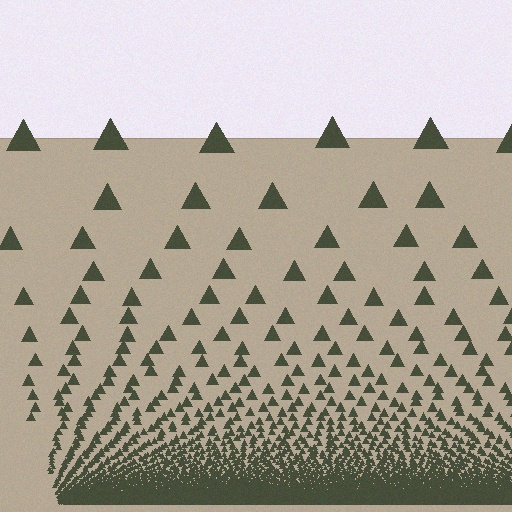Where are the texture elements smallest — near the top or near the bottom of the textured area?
Near the bottom.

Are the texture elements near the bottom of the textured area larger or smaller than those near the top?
Smaller. The gradient is inverted — elements near the bottom are smaller and denser.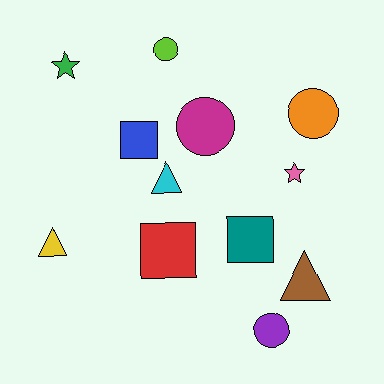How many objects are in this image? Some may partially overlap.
There are 12 objects.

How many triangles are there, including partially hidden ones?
There are 3 triangles.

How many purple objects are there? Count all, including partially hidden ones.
There is 1 purple object.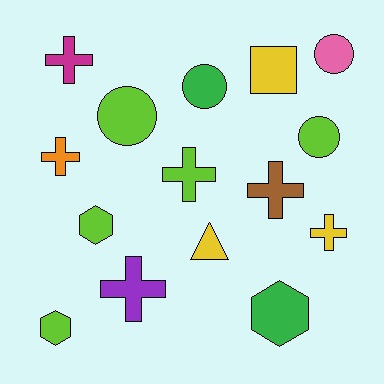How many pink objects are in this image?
There is 1 pink object.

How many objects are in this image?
There are 15 objects.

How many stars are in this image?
There are no stars.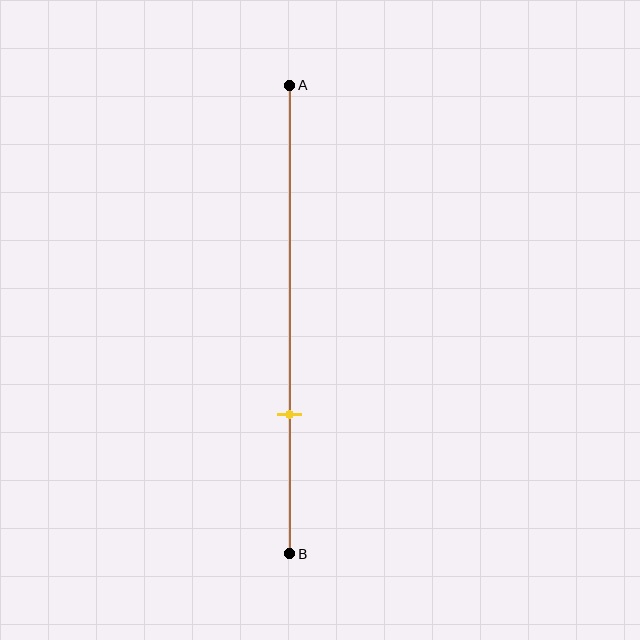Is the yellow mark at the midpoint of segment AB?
No, the mark is at about 70% from A, not at the 50% midpoint.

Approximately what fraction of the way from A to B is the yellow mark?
The yellow mark is approximately 70% of the way from A to B.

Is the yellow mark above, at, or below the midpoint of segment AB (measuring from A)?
The yellow mark is below the midpoint of segment AB.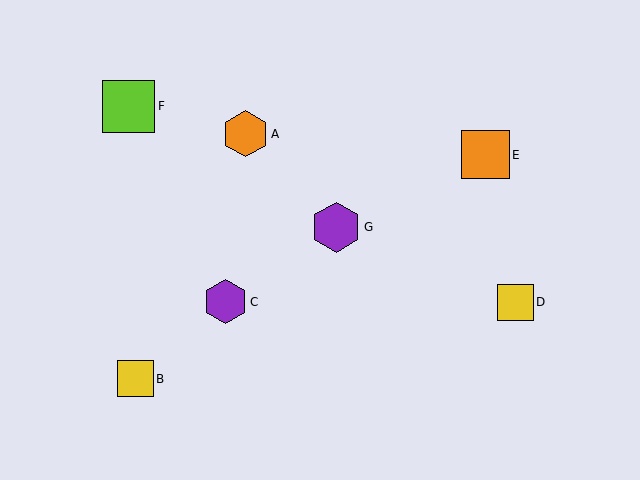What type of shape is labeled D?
Shape D is a yellow square.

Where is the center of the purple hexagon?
The center of the purple hexagon is at (336, 227).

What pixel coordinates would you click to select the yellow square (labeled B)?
Click at (135, 379) to select the yellow square B.